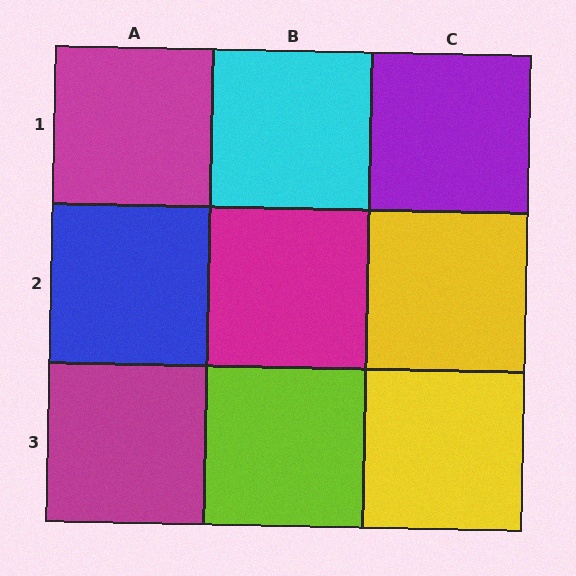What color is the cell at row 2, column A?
Blue.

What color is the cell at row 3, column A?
Magenta.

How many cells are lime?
1 cell is lime.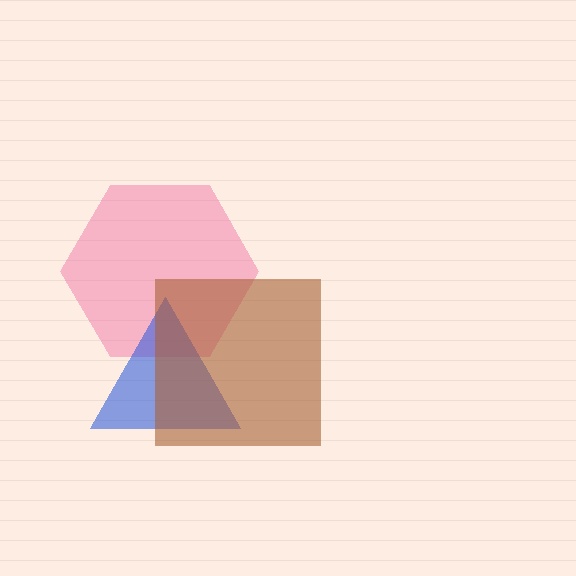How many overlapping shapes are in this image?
There are 3 overlapping shapes in the image.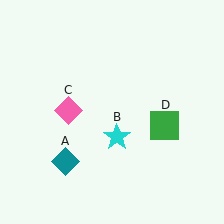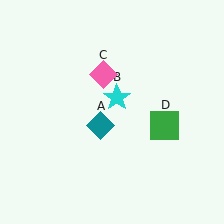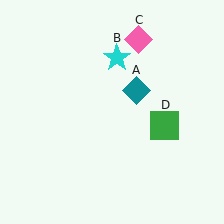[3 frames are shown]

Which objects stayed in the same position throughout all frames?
Green square (object D) remained stationary.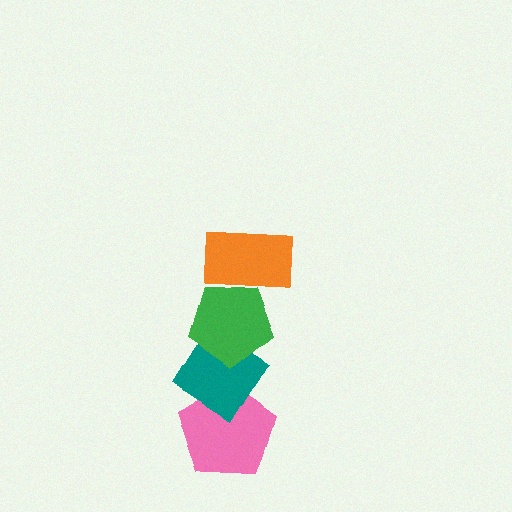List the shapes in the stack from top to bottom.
From top to bottom: the orange rectangle, the green pentagon, the teal diamond, the pink pentagon.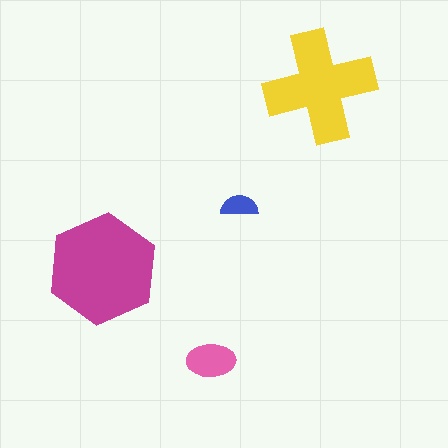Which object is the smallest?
The blue semicircle.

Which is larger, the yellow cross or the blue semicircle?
The yellow cross.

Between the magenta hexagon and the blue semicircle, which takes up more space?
The magenta hexagon.